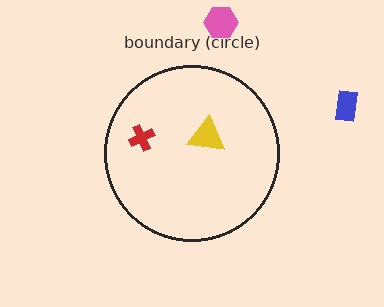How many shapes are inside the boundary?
2 inside, 2 outside.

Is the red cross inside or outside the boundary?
Inside.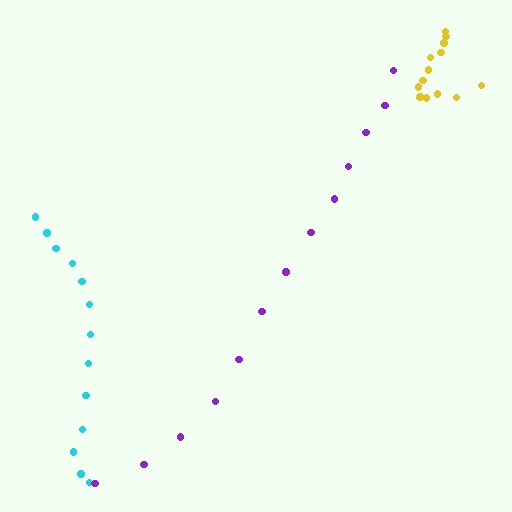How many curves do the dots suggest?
There are 3 distinct paths.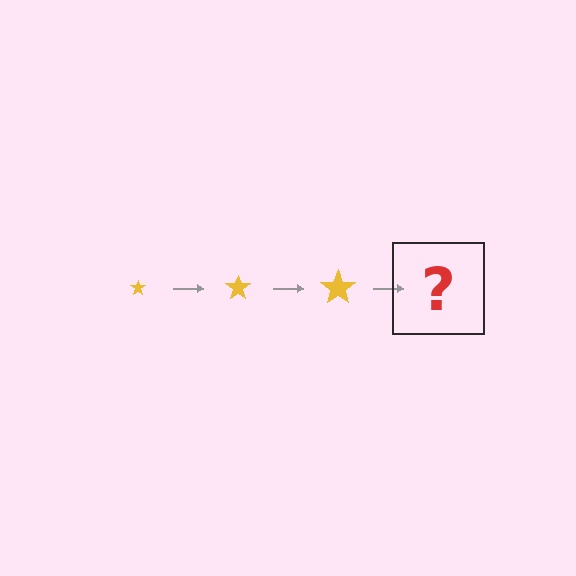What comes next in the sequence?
The next element should be a yellow star, larger than the previous one.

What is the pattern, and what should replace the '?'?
The pattern is that the star gets progressively larger each step. The '?' should be a yellow star, larger than the previous one.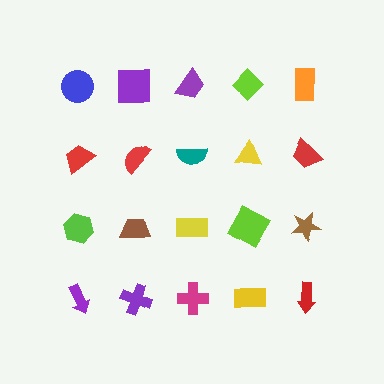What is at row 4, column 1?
A purple arrow.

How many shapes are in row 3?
5 shapes.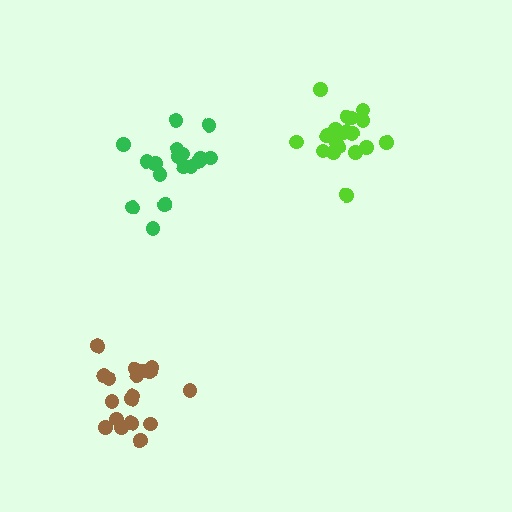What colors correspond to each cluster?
The clusters are colored: brown, lime, green.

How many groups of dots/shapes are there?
There are 3 groups.